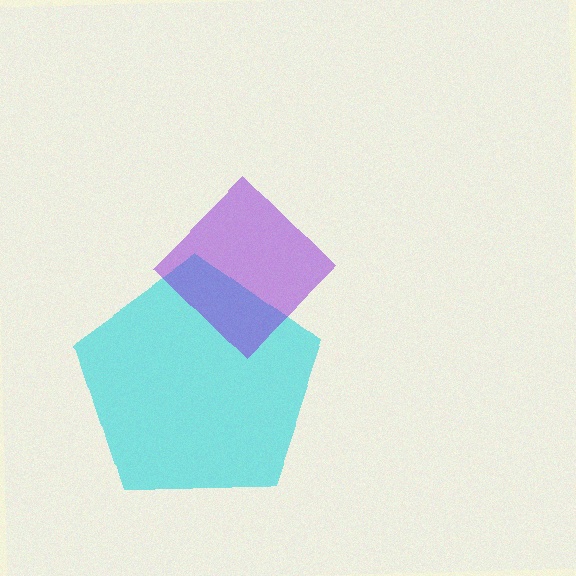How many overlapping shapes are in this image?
There are 2 overlapping shapes in the image.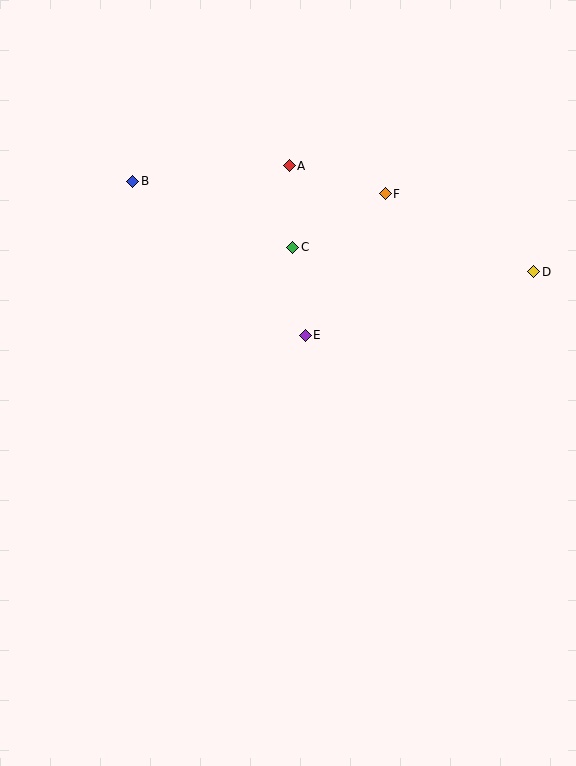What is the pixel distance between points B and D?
The distance between B and D is 411 pixels.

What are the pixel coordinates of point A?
Point A is at (289, 166).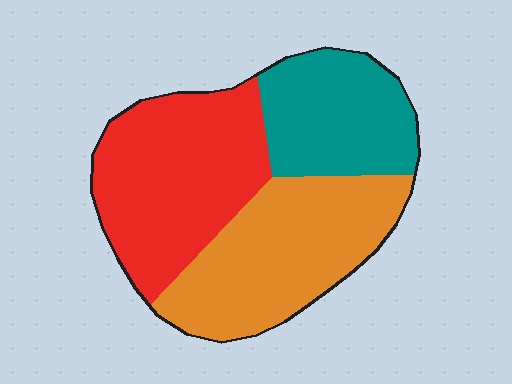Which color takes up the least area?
Teal, at roughly 25%.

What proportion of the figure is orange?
Orange covers around 35% of the figure.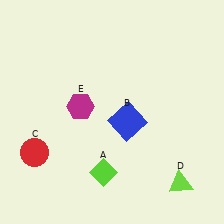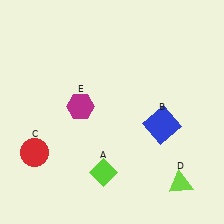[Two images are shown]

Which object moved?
The blue square (B) moved right.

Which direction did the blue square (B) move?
The blue square (B) moved right.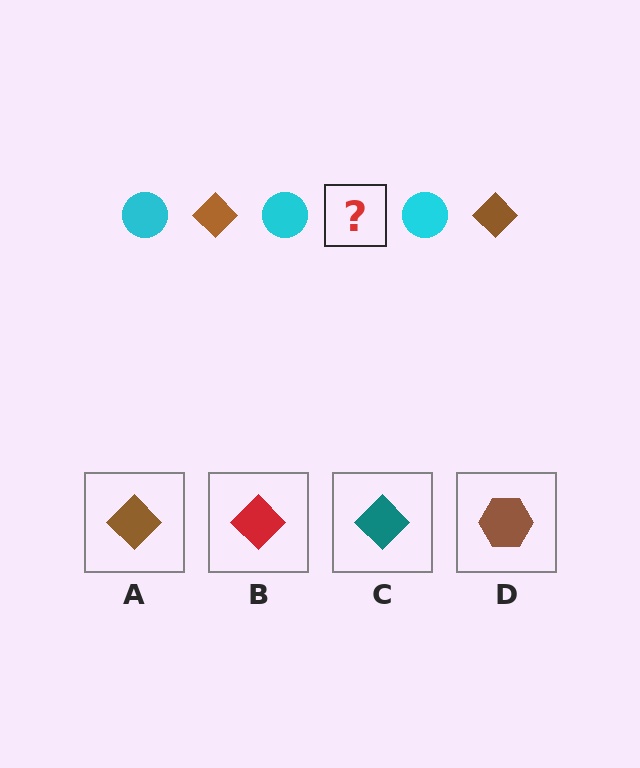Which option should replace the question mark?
Option A.